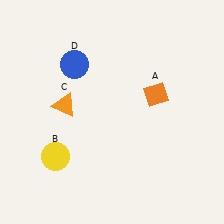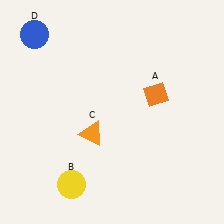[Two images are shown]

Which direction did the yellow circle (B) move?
The yellow circle (B) moved down.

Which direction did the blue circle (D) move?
The blue circle (D) moved left.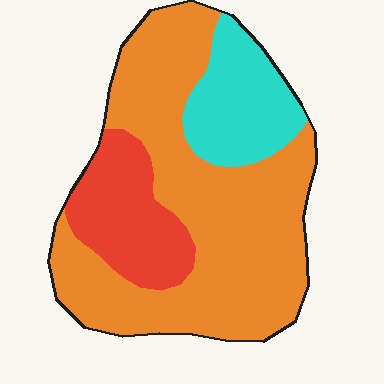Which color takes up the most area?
Orange, at roughly 65%.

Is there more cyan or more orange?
Orange.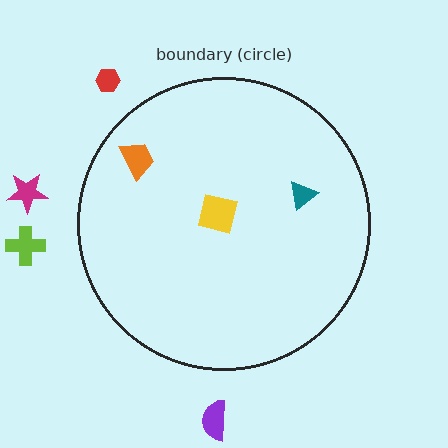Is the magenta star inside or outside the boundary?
Outside.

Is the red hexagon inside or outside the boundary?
Outside.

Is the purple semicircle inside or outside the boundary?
Outside.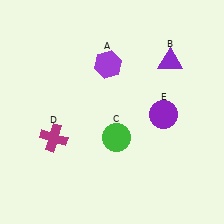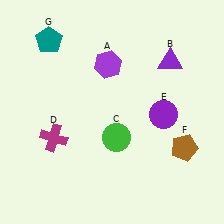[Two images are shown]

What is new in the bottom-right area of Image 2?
A brown pentagon (F) was added in the bottom-right area of Image 2.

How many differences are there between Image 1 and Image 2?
There are 2 differences between the two images.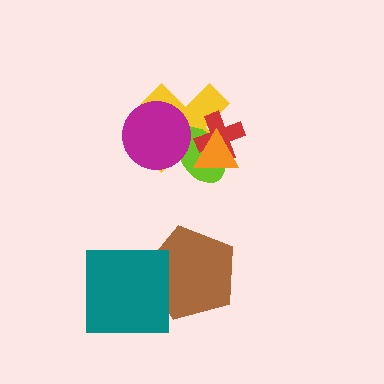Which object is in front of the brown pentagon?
The teal square is in front of the brown pentagon.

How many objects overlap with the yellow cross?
4 objects overlap with the yellow cross.